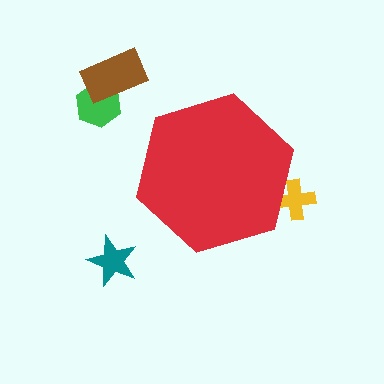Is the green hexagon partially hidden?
No, the green hexagon is fully visible.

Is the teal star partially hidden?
No, the teal star is fully visible.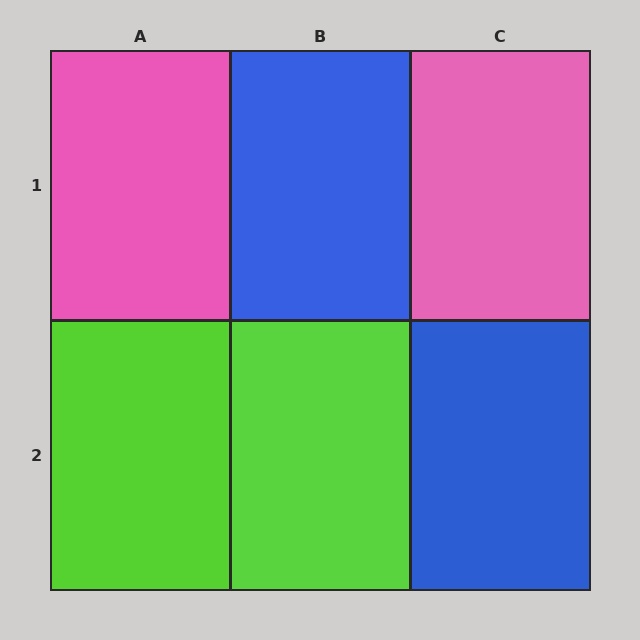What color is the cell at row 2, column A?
Lime.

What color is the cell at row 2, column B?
Lime.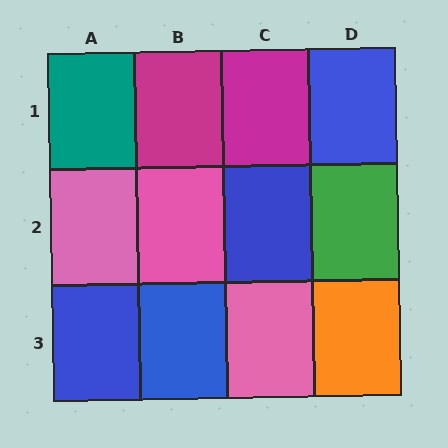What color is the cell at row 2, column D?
Green.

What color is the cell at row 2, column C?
Blue.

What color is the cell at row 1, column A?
Teal.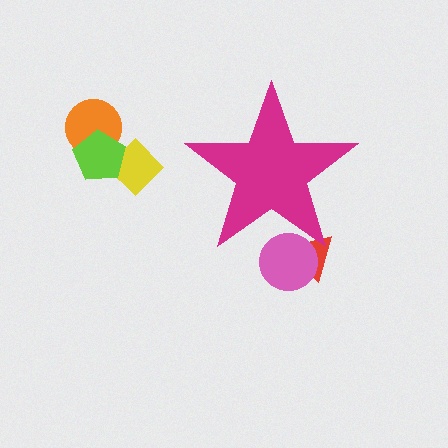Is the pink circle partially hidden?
Yes, the pink circle is partially hidden behind the magenta star.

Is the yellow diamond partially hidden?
No, the yellow diamond is fully visible.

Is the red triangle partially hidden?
Yes, the red triangle is partially hidden behind the magenta star.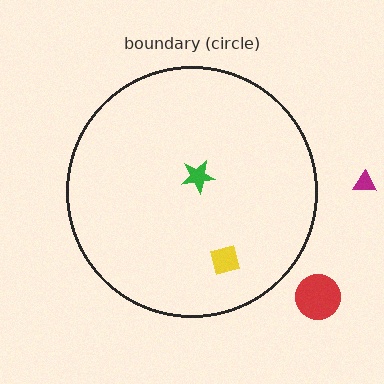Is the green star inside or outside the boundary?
Inside.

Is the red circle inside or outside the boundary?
Outside.